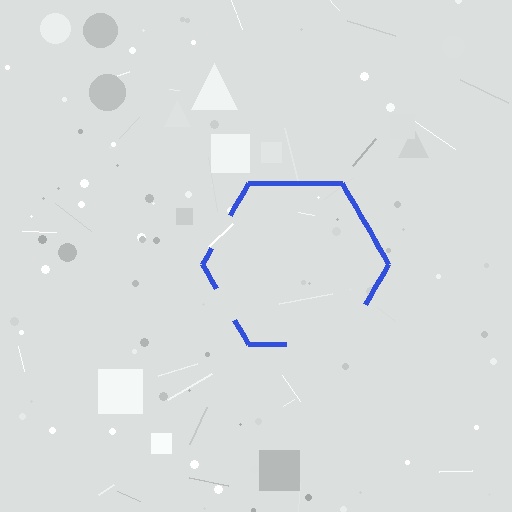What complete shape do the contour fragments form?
The contour fragments form a hexagon.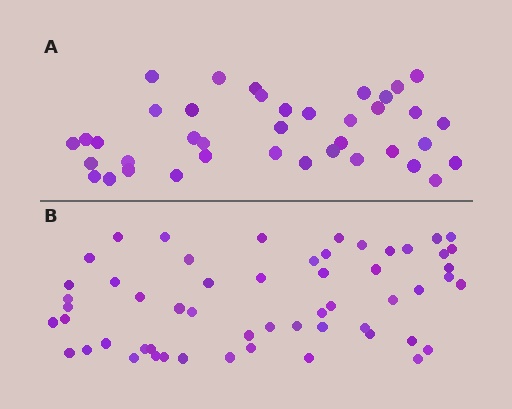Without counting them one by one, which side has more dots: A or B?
Region B (the bottom region) has more dots.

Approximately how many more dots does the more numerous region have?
Region B has approximately 15 more dots than region A.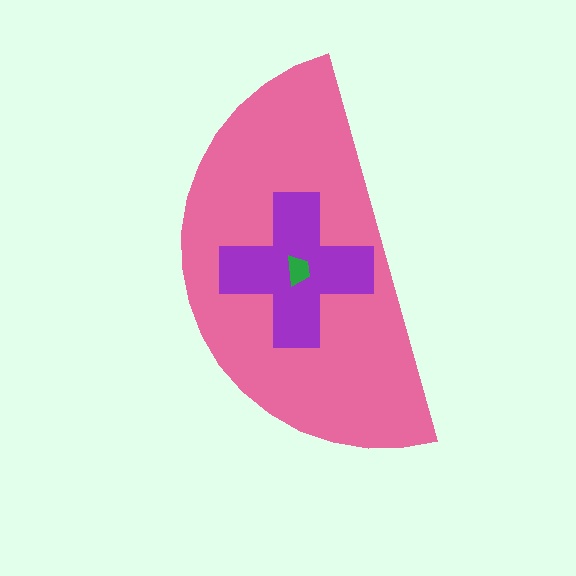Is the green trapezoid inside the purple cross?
Yes.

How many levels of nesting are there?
3.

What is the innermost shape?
The green trapezoid.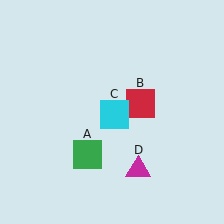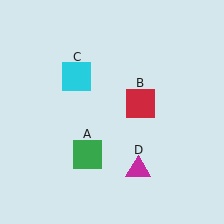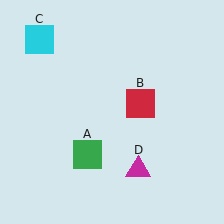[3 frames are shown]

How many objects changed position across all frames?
1 object changed position: cyan square (object C).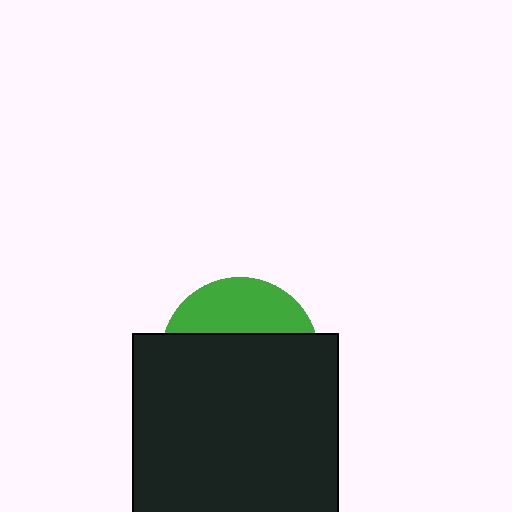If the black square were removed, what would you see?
You would see the complete green circle.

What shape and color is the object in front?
The object in front is a black square.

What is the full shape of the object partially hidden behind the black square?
The partially hidden object is a green circle.